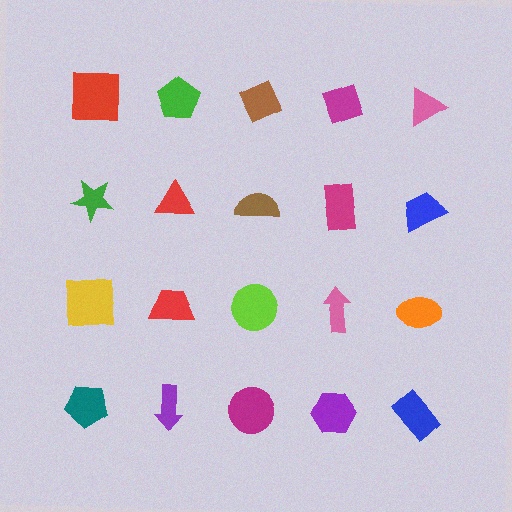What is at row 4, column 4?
A purple hexagon.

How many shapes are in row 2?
5 shapes.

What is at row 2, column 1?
A green star.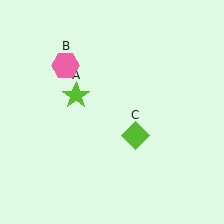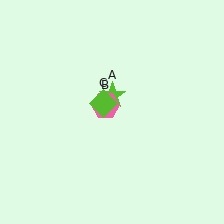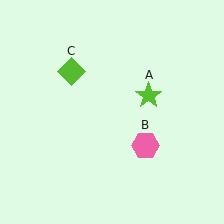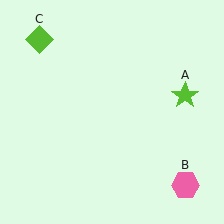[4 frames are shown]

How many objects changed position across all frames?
3 objects changed position: lime star (object A), pink hexagon (object B), lime diamond (object C).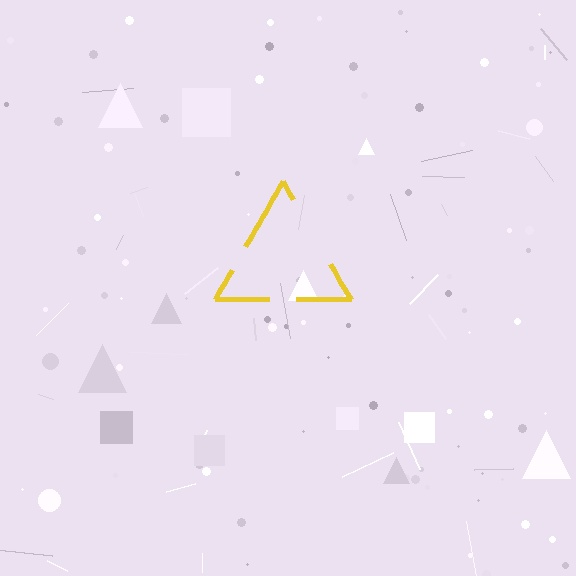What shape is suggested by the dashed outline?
The dashed outline suggests a triangle.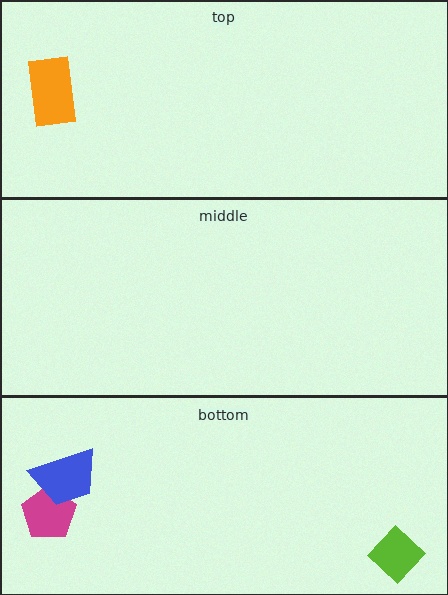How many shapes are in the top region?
2.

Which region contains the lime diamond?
The bottom region.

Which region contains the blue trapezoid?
The bottom region.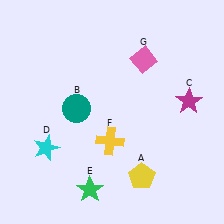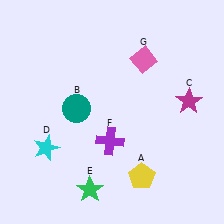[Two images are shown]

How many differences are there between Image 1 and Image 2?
There is 1 difference between the two images.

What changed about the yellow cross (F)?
In Image 1, F is yellow. In Image 2, it changed to purple.